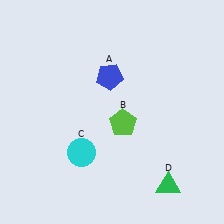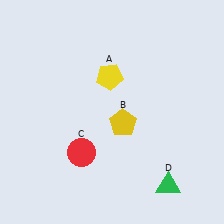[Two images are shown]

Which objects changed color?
A changed from blue to yellow. B changed from lime to yellow. C changed from cyan to red.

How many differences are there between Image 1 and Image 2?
There are 3 differences between the two images.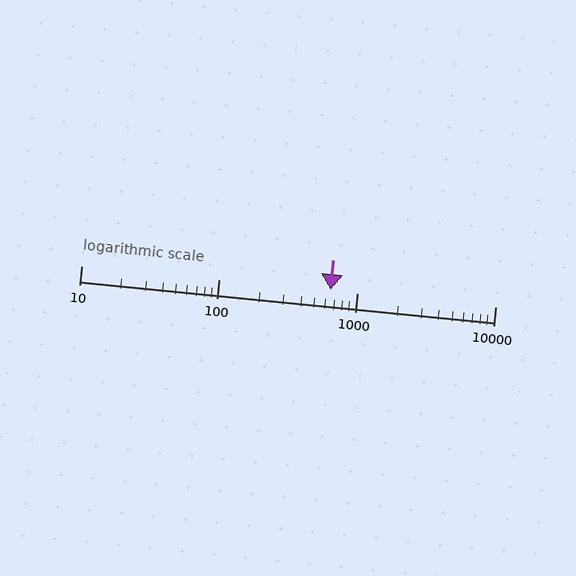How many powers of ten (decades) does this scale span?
The scale spans 3 decades, from 10 to 10000.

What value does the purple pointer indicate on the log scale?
The pointer indicates approximately 640.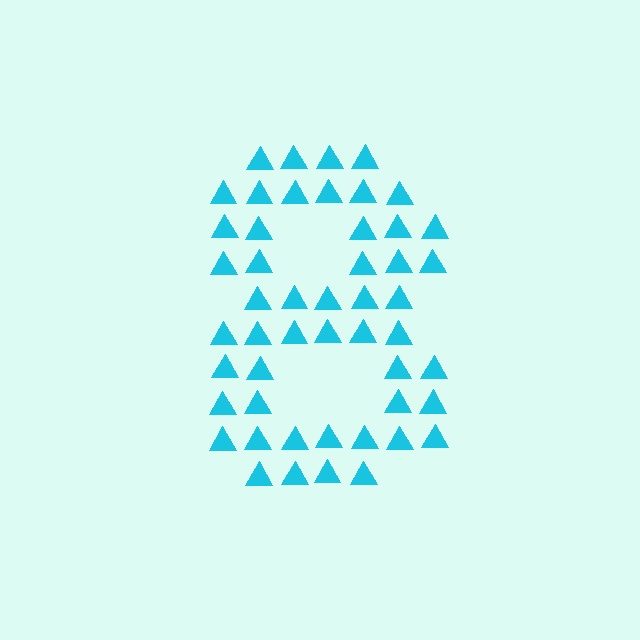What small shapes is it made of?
It is made of small triangles.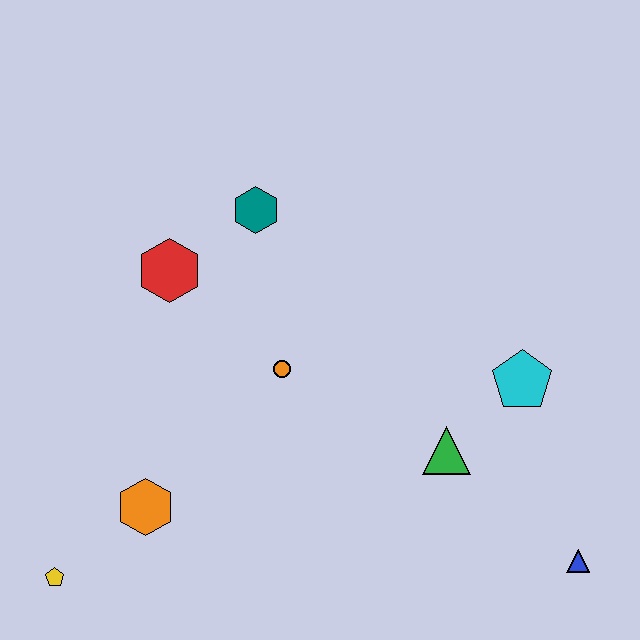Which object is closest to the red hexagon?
The teal hexagon is closest to the red hexagon.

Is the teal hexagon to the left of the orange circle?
Yes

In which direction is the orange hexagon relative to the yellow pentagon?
The orange hexagon is to the right of the yellow pentagon.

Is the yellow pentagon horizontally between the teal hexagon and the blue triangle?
No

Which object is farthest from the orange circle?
The blue triangle is farthest from the orange circle.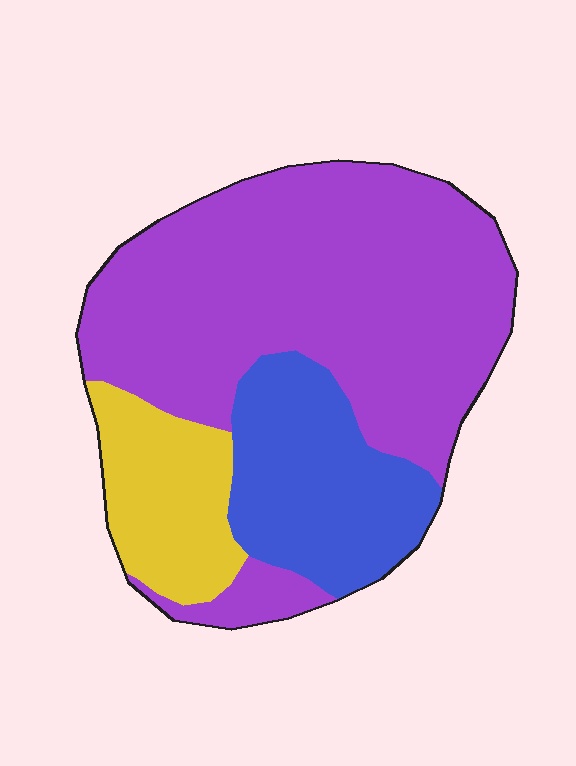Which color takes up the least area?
Yellow, at roughly 15%.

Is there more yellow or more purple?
Purple.